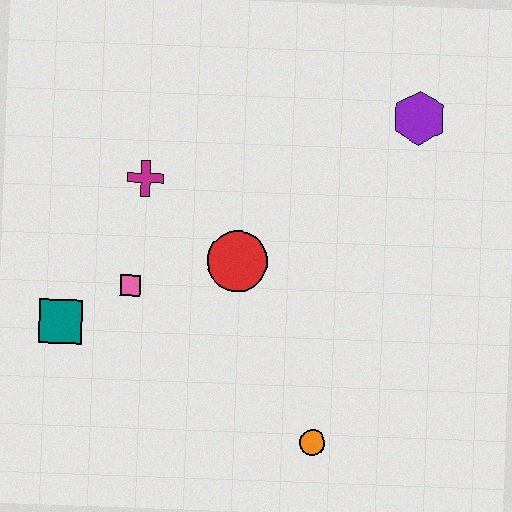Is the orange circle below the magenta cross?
Yes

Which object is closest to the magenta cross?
The pink square is closest to the magenta cross.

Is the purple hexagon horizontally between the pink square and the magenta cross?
No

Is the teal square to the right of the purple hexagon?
No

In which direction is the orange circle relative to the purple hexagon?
The orange circle is below the purple hexagon.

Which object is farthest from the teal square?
The purple hexagon is farthest from the teal square.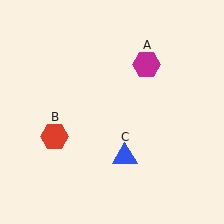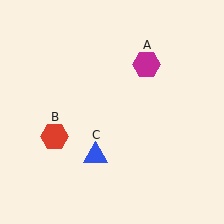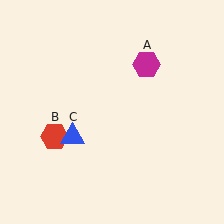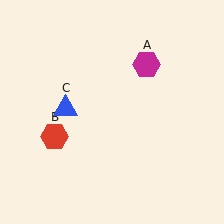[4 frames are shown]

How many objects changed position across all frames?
1 object changed position: blue triangle (object C).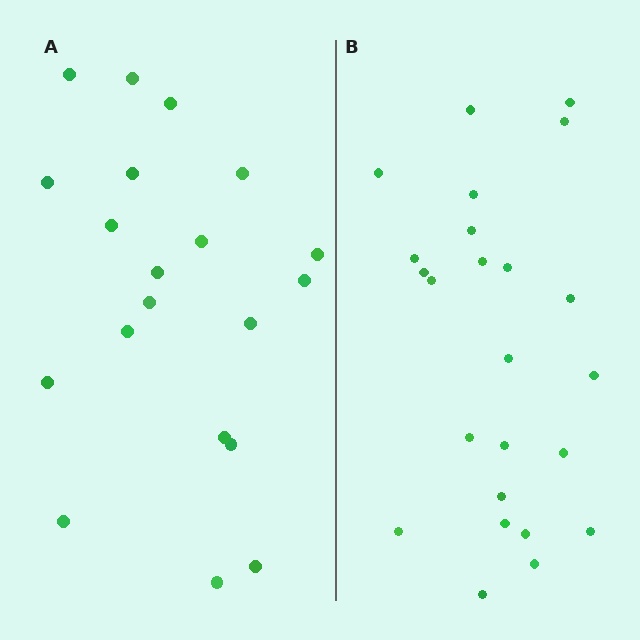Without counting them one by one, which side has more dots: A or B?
Region B (the right region) has more dots.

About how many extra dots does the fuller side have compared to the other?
Region B has about 4 more dots than region A.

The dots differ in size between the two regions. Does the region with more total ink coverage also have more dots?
No. Region A has more total ink coverage because its dots are larger, but region B actually contains more individual dots. Total area can be misleading — the number of items is what matters here.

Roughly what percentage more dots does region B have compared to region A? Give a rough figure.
About 20% more.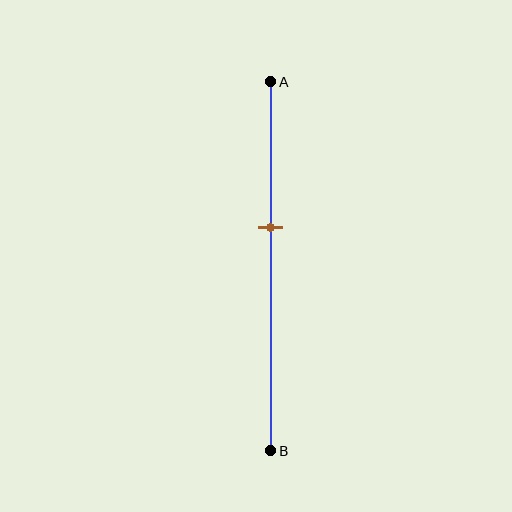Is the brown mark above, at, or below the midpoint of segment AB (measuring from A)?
The brown mark is above the midpoint of segment AB.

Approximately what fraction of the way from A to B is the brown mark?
The brown mark is approximately 40% of the way from A to B.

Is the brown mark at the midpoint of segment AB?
No, the mark is at about 40% from A, not at the 50% midpoint.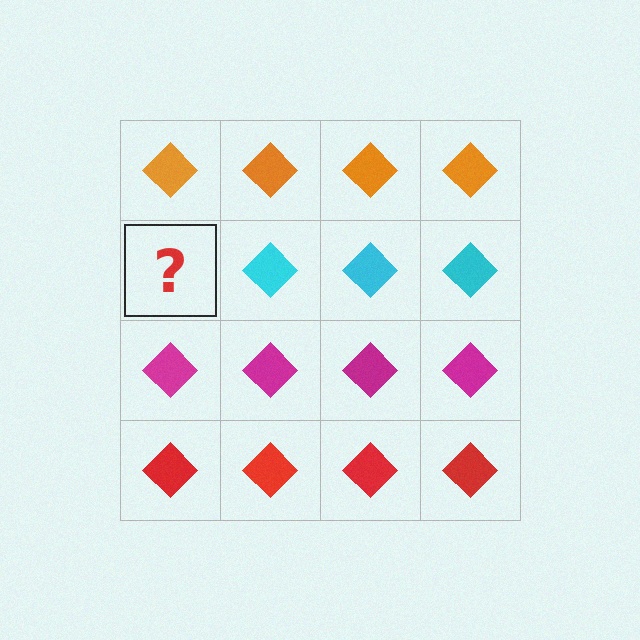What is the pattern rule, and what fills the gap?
The rule is that each row has a consistent color. The gap should be filled with a cyan diamond.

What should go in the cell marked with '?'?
The missing cell should contain a cyan diamond.